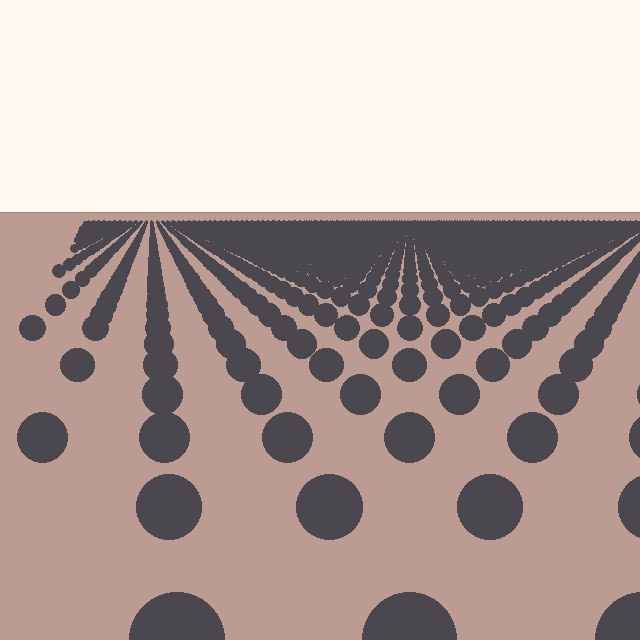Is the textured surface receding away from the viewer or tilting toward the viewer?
The surface is receding away from the viewer. Texture elements get smaller and denser toward the top.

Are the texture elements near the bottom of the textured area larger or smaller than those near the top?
Larger. Near the bottom, elements are closer to the viewer and appear at a bigger on-screen size.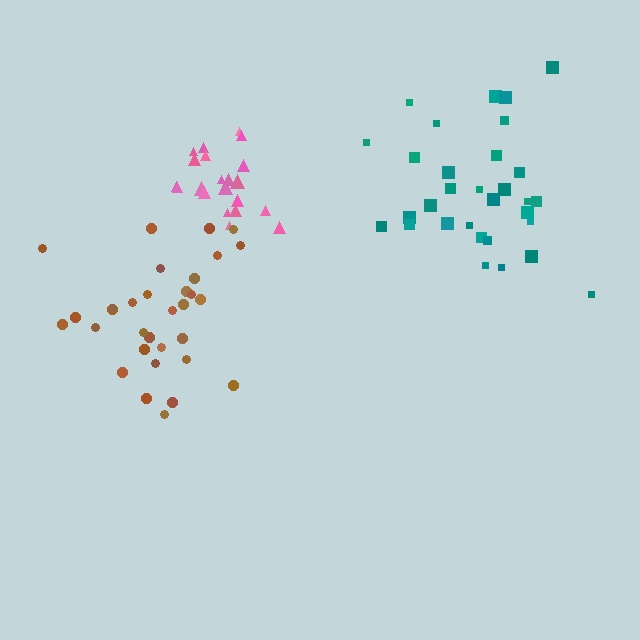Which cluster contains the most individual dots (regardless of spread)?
Teal (32).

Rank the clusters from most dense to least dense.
pink, brown, teal.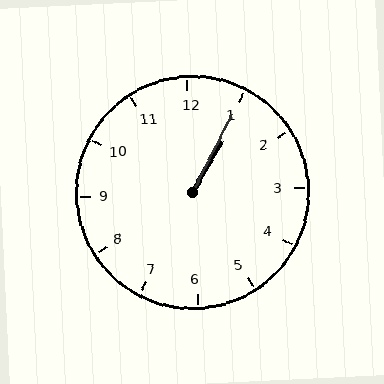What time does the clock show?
1:05.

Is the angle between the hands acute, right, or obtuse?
It is acute.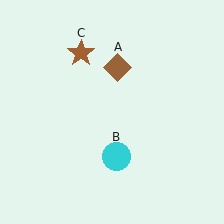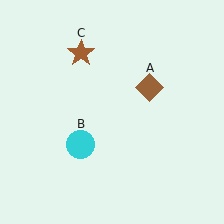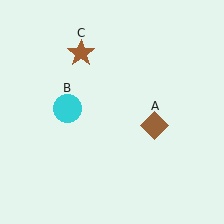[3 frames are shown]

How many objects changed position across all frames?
2 objects changed position: brown diamond (object A), cyan circle (object B).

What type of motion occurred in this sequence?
The brown diamond (object A), cyan circle (object B) rotated clockwise around the center of the scene.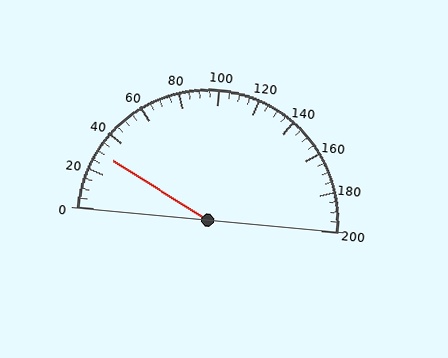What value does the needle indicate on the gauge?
The needle indicates approximately 30.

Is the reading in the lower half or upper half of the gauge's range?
The reading is in the lower half of the range (0 to 200).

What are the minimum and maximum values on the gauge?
The gauge ranges from 0 to 200.